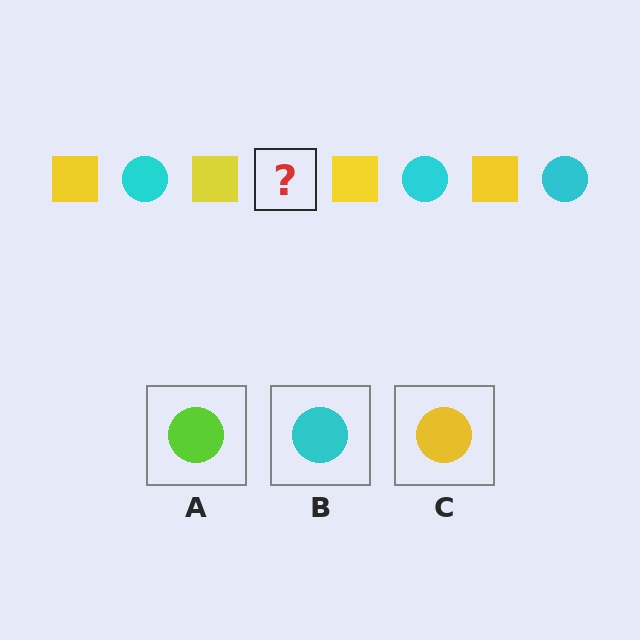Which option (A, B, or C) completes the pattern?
B.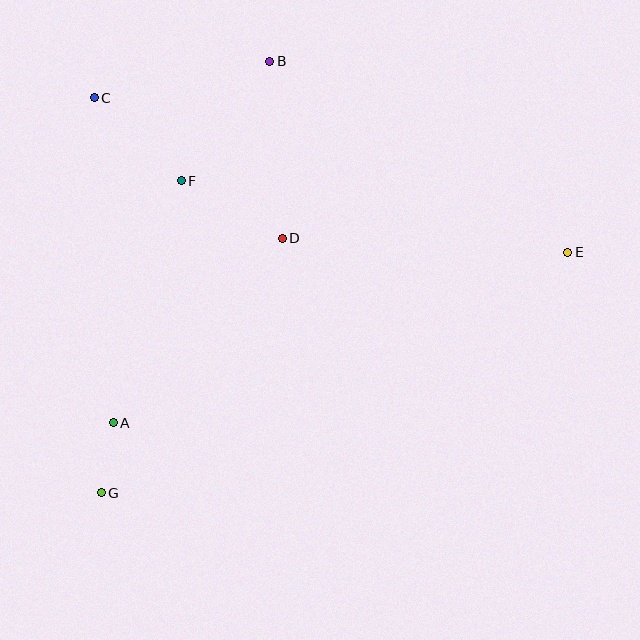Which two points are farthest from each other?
Points E and G are farthest from each other.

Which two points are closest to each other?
Points A and G are closest to each other.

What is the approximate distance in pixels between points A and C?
The distance between A and C is approximately 326 pixels.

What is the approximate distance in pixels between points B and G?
The distance between B and G is approximately 463 pixels.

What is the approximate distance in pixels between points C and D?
The distance between C and D is approximately 235 pixels.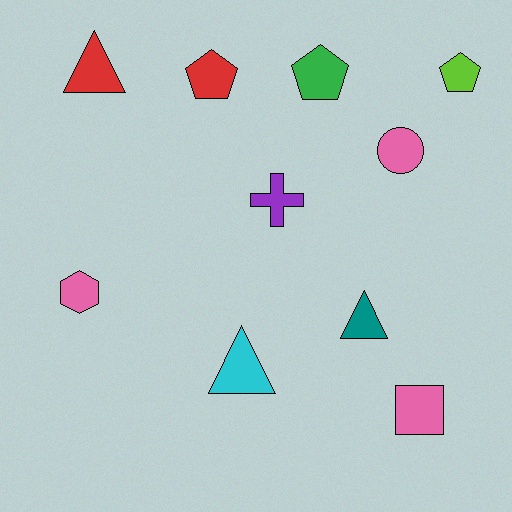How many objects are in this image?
There are 10 objects.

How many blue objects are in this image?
There are no blue objects.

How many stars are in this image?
There are no stars.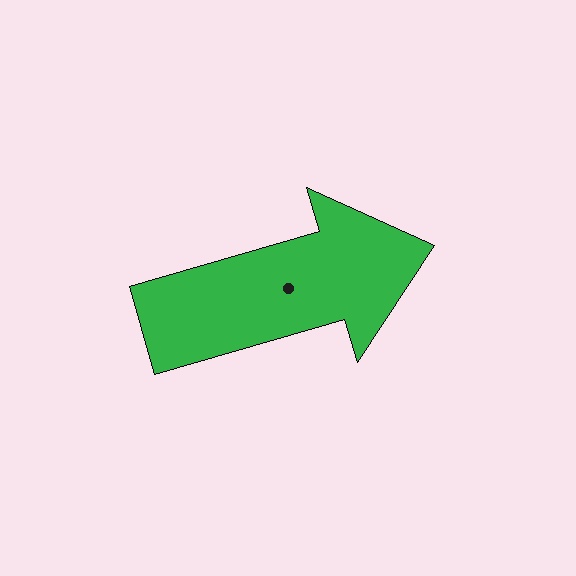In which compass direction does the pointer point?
East.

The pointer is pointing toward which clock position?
Roughly 2 o'clock.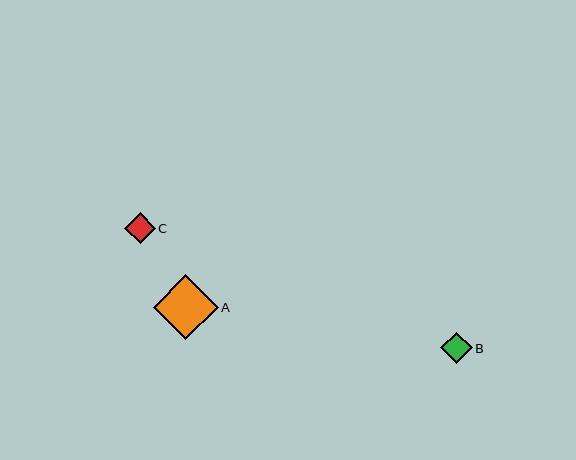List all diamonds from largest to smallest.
From largest to smallest: A, B, C.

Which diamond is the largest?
Diamond A is the largest with a size of approximately 65 pixels.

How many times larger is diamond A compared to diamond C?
Diamond A is approximately 2.1 times the size of diamond C.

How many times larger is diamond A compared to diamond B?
Diamond A is approximately 2.1 times the size of diamond B.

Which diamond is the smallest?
Diamond C is the smallest with a size of approximately 31 pixels.